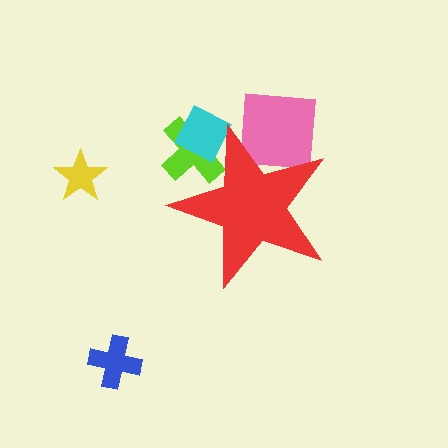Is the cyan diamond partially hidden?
Yes, the cyan diamond is partially hidden behind the red star.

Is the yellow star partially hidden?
No, the yellow star is fully visible.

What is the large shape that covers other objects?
A red star.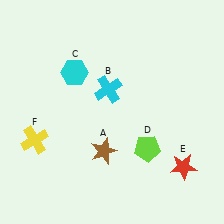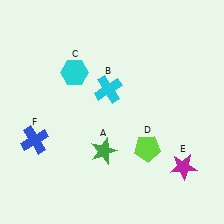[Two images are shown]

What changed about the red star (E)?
In Image 1, E is red. In Image 2, it changed to magenta.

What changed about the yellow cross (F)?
In Image 1, F is yellow. In Image 2, it changed to blue.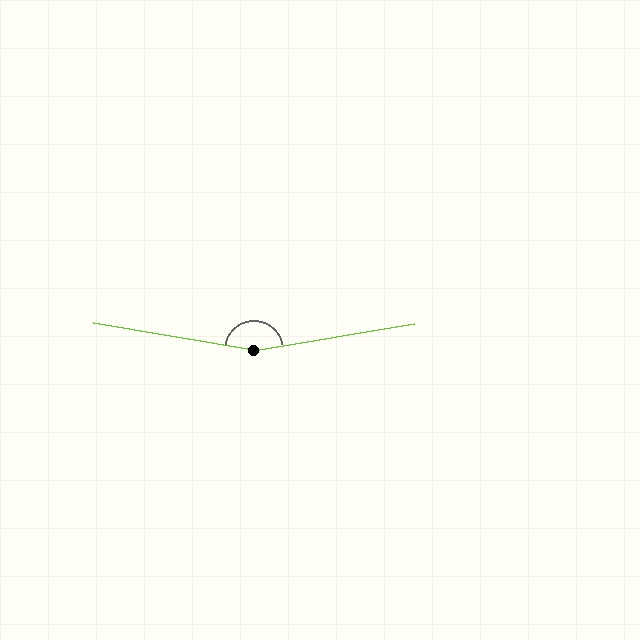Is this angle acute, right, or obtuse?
It is obtuse.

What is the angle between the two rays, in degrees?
Approximately 161 degrees.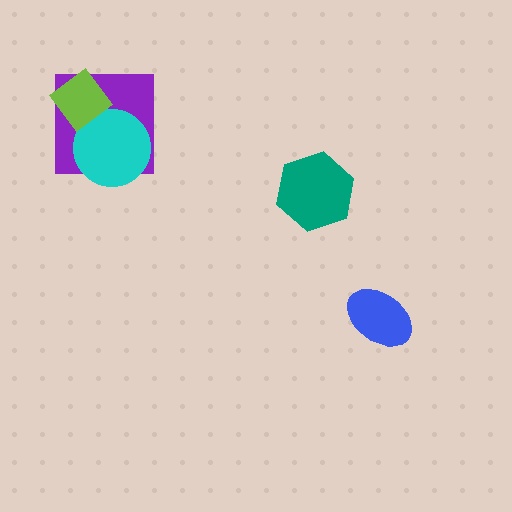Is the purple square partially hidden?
Yes, it is partially covered by another shape.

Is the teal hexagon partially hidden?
No, no other shape covers it.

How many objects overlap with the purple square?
2 objects overlap with the purple square.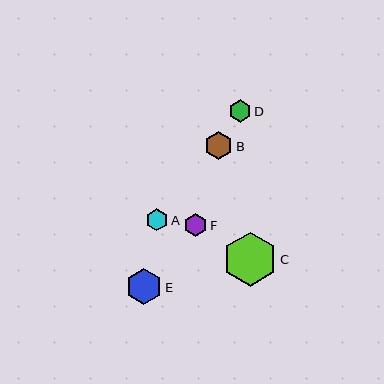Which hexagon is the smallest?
Hexagon A is the smallest with a size of approximately 22 pixels.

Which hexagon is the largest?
Hexagon C is the largest with a size of approximately 54 pixels.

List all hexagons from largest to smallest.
From largest to smallest: C, E, B, F, D, A.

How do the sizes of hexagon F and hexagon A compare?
Hexagon F and hexagon A are approximately the same size.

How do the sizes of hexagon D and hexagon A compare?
Hexagon D and hexagon A are approximately the same size.